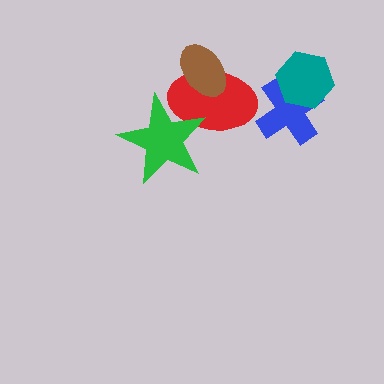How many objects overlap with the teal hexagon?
1 object overlaps with the teal hexagon.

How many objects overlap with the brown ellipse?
1 object overlaps with the brown ellipse.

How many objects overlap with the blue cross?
1 object overlaps with the blue cross.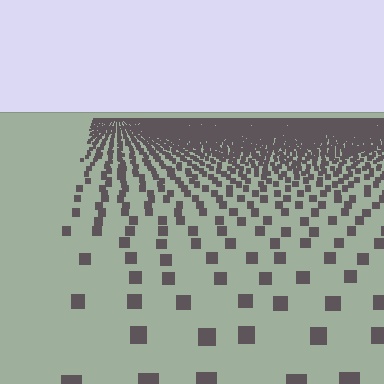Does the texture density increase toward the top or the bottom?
Density increases toward the top.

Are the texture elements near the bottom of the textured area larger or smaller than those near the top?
Larger. Near the bottom, elements are closer to the viewer and appear at a bigger on-screen size.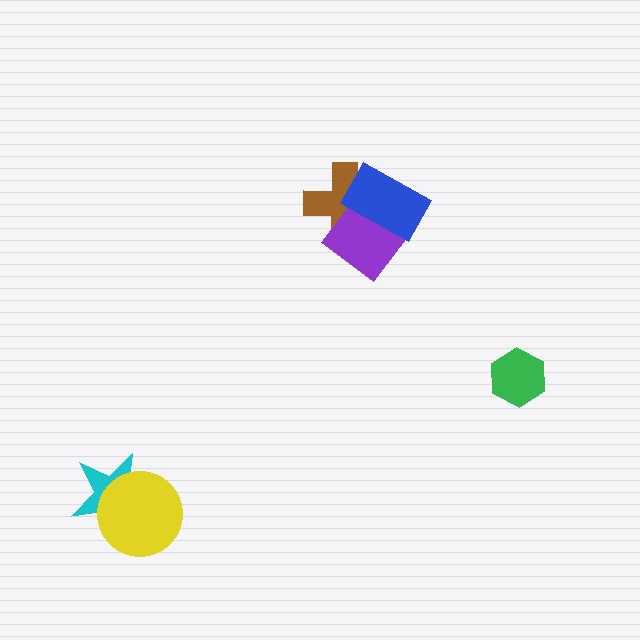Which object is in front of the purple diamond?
The blue rectangle is in front of the purple diamond.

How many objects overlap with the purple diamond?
2 objects overlap with the purple diamond.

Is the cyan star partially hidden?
Yes, it is partially covered by another shape.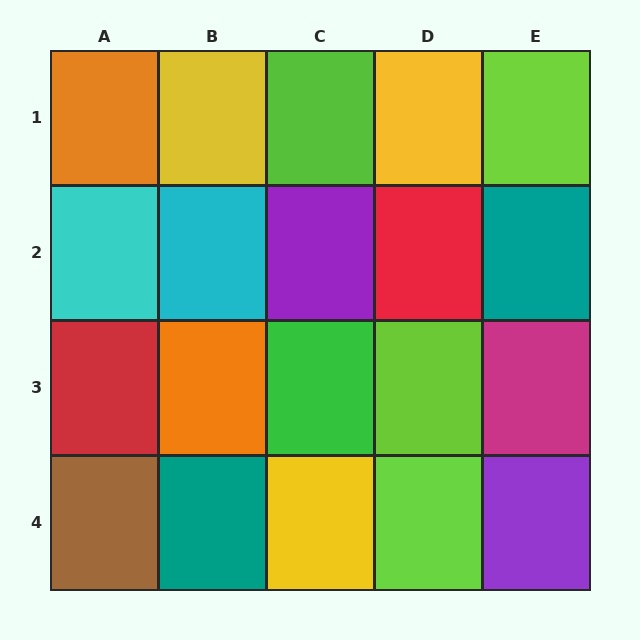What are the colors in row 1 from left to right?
Orange, yellow, lime, yellow, lime.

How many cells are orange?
2 cells are orange.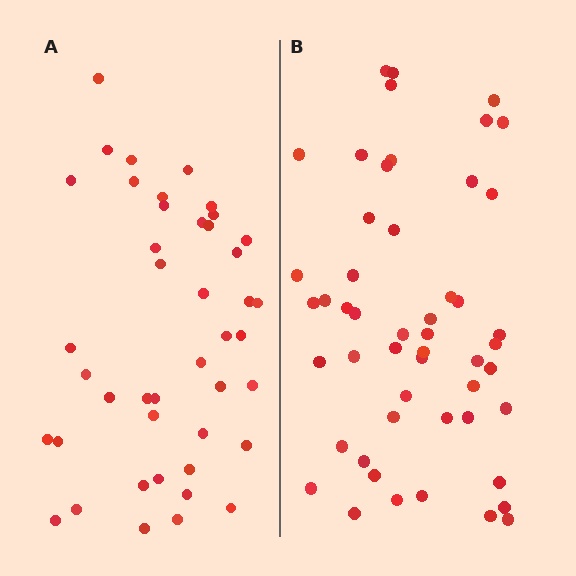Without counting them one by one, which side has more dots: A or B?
Region B (the right region) has more dots.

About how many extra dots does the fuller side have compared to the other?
Region B has roughly 8 or so more dots than region A.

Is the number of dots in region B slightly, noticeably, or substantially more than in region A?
Region B has only slightly more — the two regions are fairly close. The ratio is roughly 1.2 to 1.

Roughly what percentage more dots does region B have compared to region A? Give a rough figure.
About 20% more.